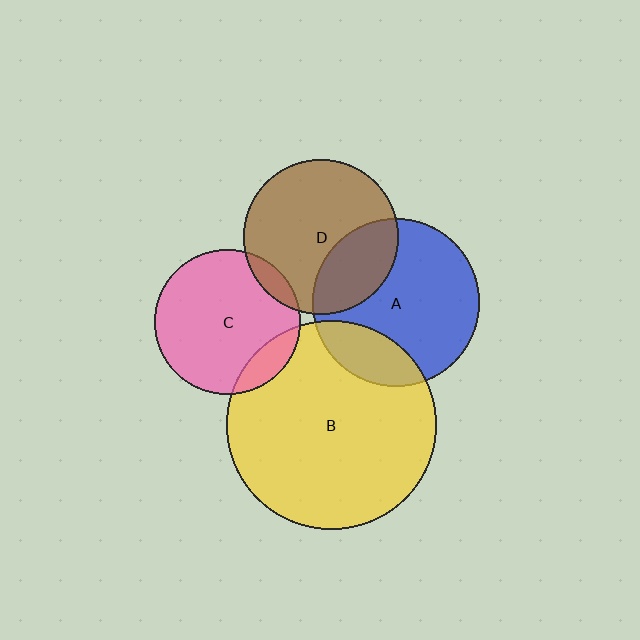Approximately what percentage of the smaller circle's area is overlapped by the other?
Approximately 10%.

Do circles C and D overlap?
Yes.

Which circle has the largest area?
Circle B (yellow).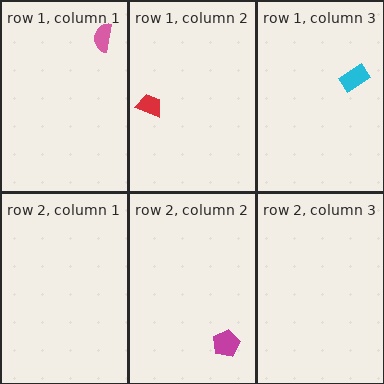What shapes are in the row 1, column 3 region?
The cyan rectangle.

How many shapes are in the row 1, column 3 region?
1.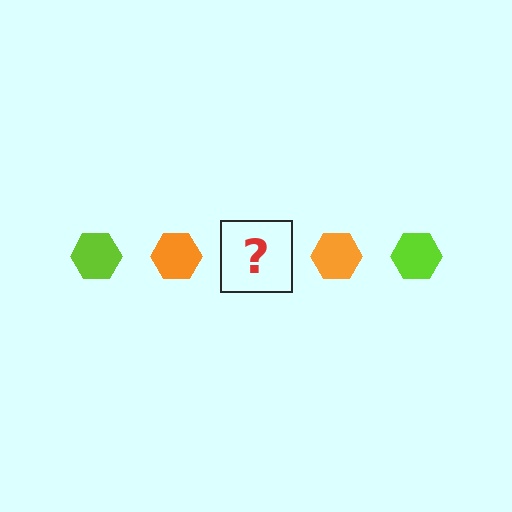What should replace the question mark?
The question mark should be replaced with a lime hexagon.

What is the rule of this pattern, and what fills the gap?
The rule is that the pattern cycles through lime, orange hexagons. The gap should be filled with a lime hexagon.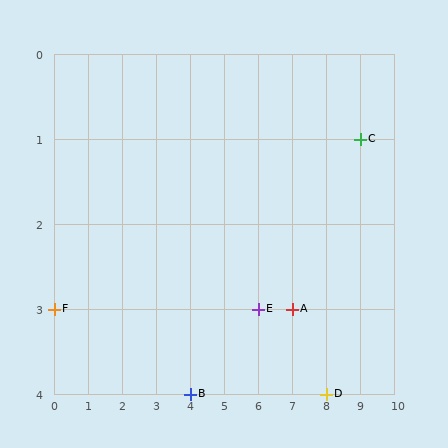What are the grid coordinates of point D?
Point D is at grid coordinates (8, 4).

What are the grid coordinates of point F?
Point F is at grid coordinates (0, 3).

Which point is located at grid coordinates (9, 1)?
Point C is at (9, 1).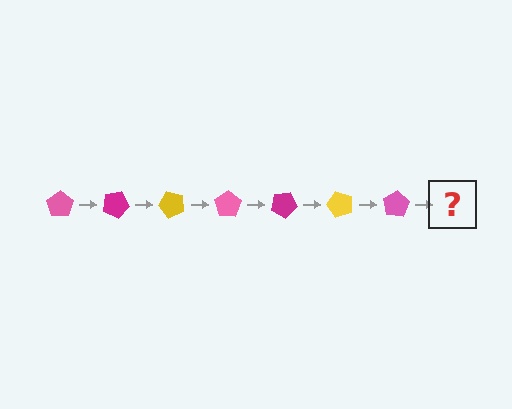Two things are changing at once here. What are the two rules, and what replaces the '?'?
The two rules are that it rotates 25 degrees each step and the color cycles through pink, magenta, and yellow. The '?' should be a magenta pentagon, rotated 175 degrees from the start.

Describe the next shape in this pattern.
It should be a magenta pentagon, rotated 175 degrees from the start.